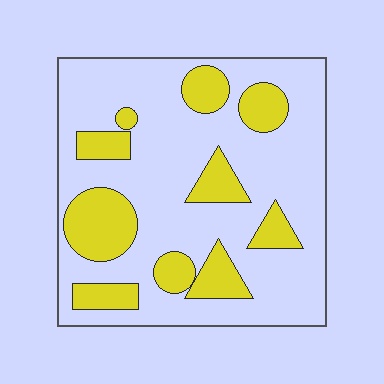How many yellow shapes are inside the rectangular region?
10.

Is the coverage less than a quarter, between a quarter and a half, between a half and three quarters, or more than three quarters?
Between a quarter and a half.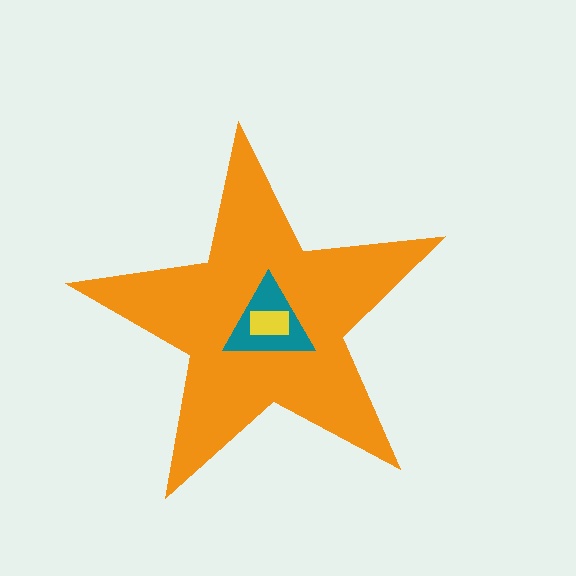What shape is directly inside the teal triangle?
The yellow rectangle.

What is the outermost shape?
The orange star.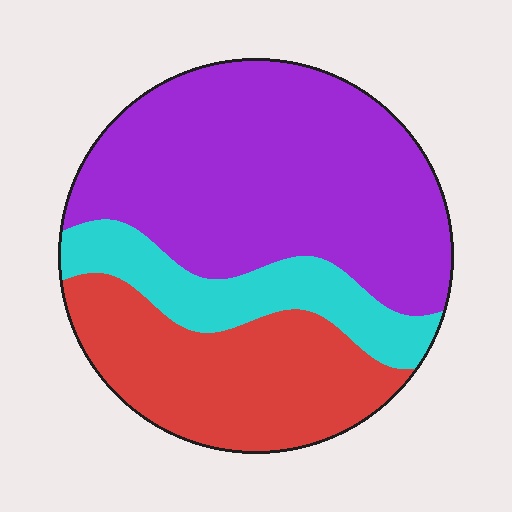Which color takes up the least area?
Cyan, at roughly 15%.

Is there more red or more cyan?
Red.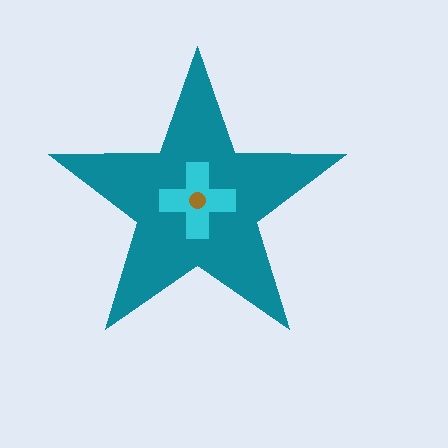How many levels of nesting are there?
3.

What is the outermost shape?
The teal star.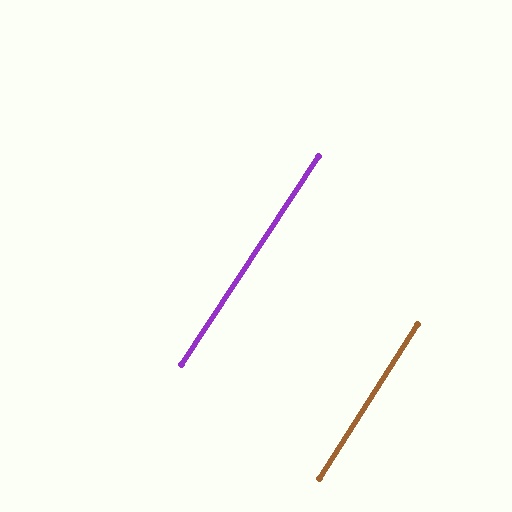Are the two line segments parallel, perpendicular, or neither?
Parallel — their directions differ by only 1.1°.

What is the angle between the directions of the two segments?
Approximately 1 degree.